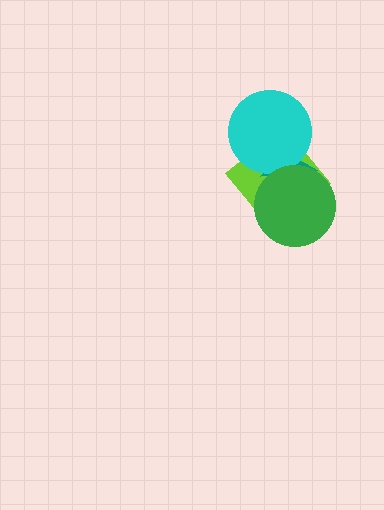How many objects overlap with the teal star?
3 objects overlap with the teal star.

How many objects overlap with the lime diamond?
3 objects overlap with the lime diamond.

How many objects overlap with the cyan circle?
2 objects overlap with the cyan circle.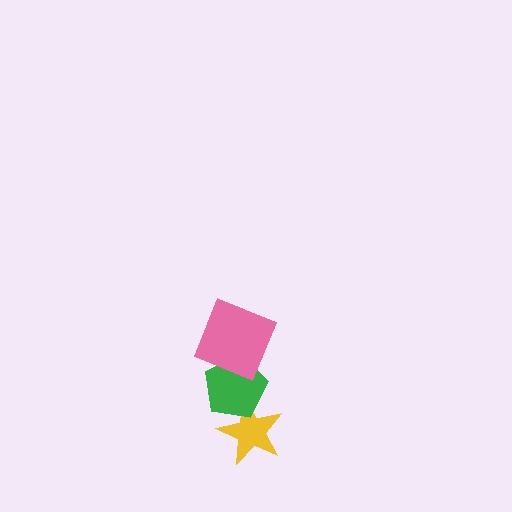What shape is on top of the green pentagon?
The pink square is on top of the green pentagon.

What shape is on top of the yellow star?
The green pentagon is on top of the yellow star.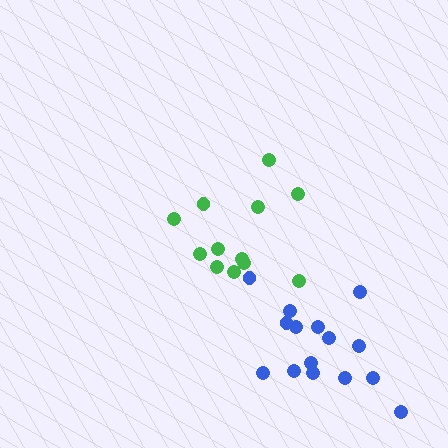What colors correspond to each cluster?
The clusters are colored: green, blue.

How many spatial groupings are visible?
There are 2 spatial groupings.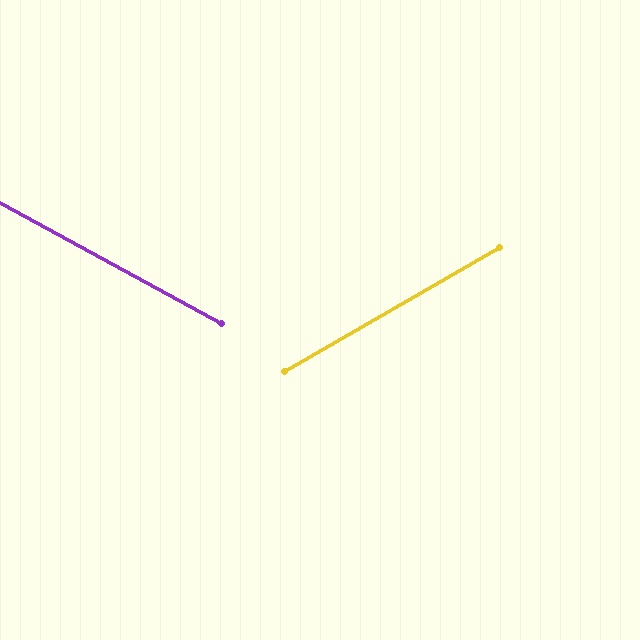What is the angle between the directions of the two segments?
Approximately 58 degrees.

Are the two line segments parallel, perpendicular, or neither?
Neither parallel nor perpendicular — they differ by about 58°.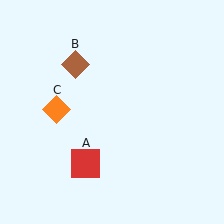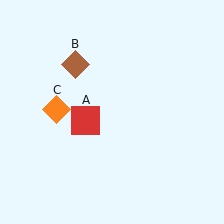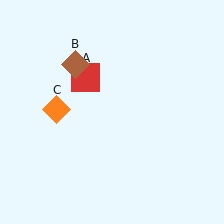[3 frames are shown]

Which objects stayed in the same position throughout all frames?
Brown diamond (object B) and orange diamond (object C) remained stationary.